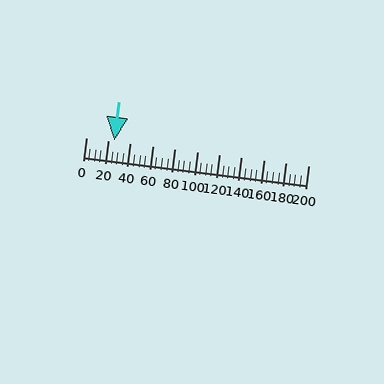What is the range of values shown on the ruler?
The ruler shows values from 0 to 200.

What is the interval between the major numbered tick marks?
The major tick marks are spaced 20 units apart.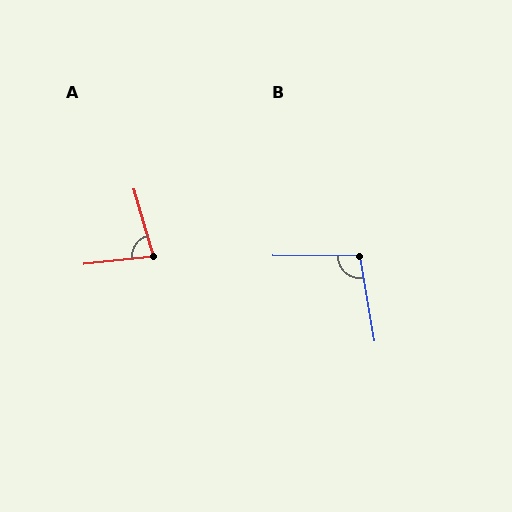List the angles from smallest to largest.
A (79°), B (100°).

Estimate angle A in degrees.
Approximately 79 degrees.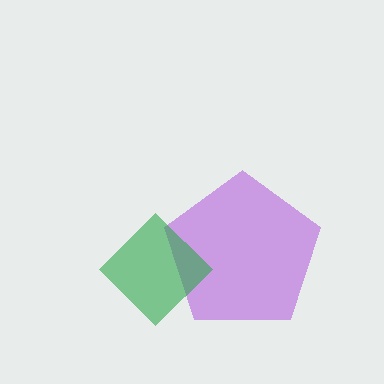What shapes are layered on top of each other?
The layered shapes are: a purple pentagon, a green diamond.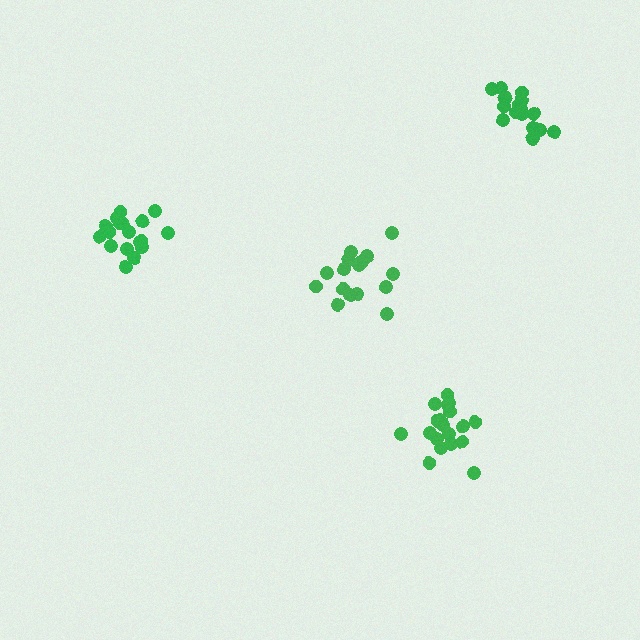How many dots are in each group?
Group 1: 19 dots, Group 2: 18 dots, Group 3: 18 dots, Group 4: 16 dots (71 total).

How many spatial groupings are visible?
There are 4 spatial groupings.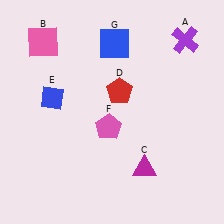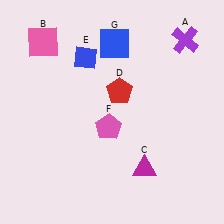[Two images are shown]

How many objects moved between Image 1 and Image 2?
1 object moved between the two images.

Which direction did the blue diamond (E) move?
The blue diamond (E) moved up.